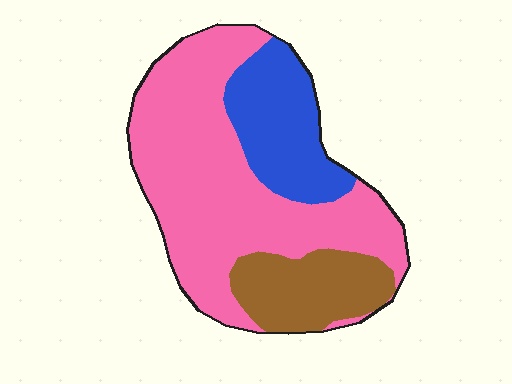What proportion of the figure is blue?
Blue covers about 20% of the figure.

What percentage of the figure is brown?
Brown covers 18% of the figure.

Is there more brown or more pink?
Pink.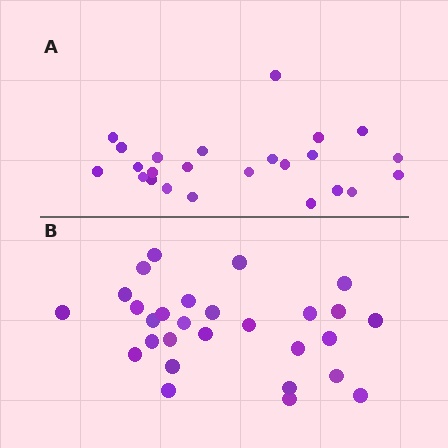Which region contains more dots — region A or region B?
Region B (the bottom region) has more dots.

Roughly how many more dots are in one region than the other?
Region B has about 4 more dots than region A.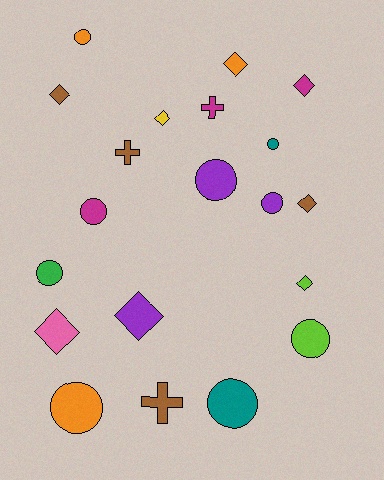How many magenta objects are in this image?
There are 3 magenta objects.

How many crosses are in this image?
There are 3 crosses.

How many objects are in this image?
There are 20 objects.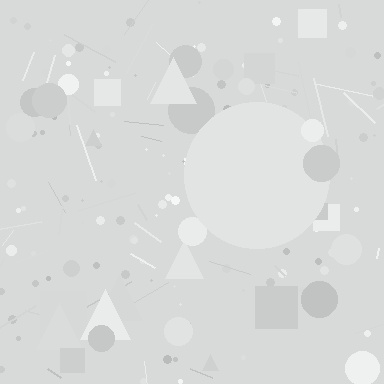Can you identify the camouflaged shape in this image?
The camouflaged shape is a circle.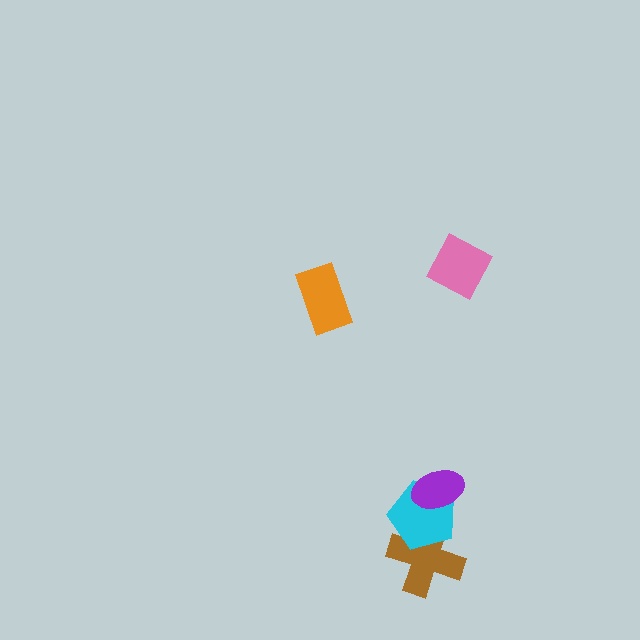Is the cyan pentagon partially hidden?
Yes, it is partially covered by another shape.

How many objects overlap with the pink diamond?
0 objects overlap with the pink diamond.